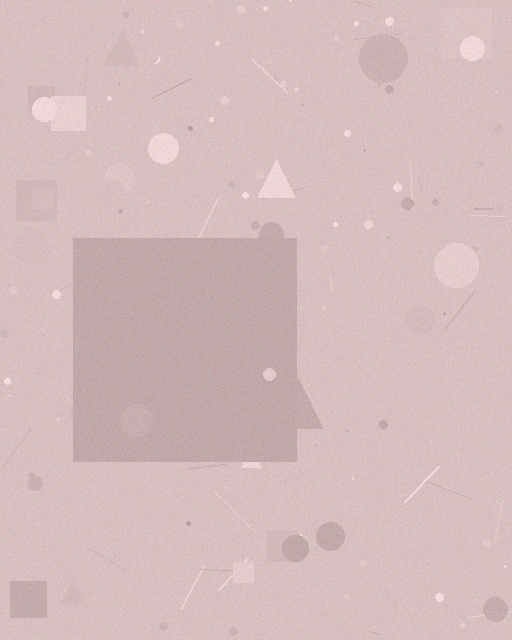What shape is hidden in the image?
A square is hidden in the image.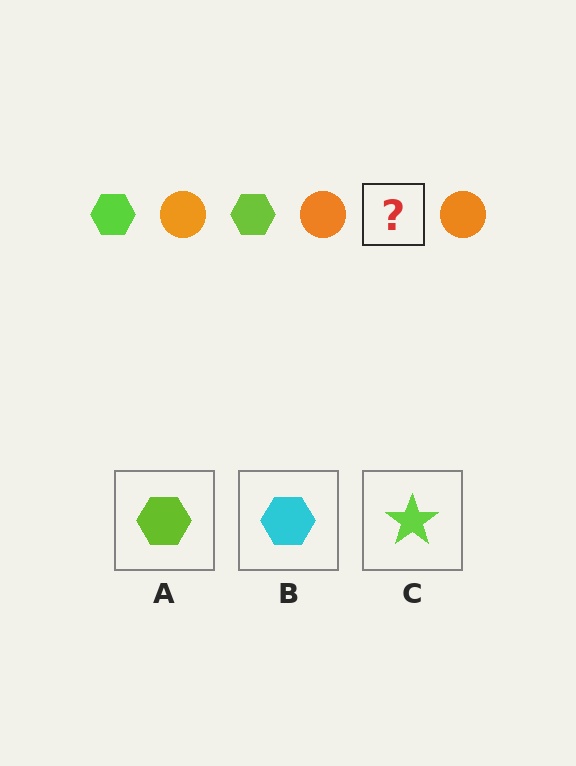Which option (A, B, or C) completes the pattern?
A.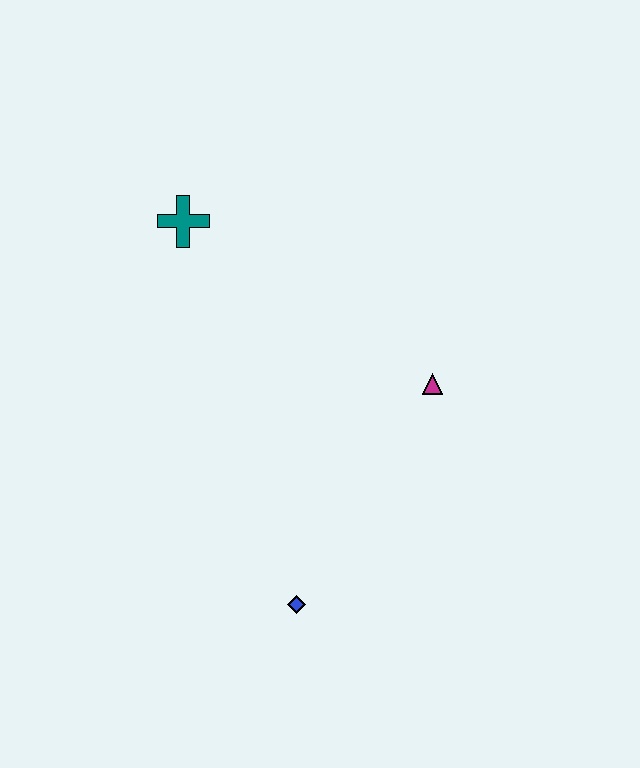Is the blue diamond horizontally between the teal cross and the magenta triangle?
Yes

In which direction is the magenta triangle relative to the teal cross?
The magenta triangle is to the right of the teal cross.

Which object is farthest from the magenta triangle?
The teal cross is farthest from the magenta triangle.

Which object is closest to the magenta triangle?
The blue diamond is closest to the magenta triangle.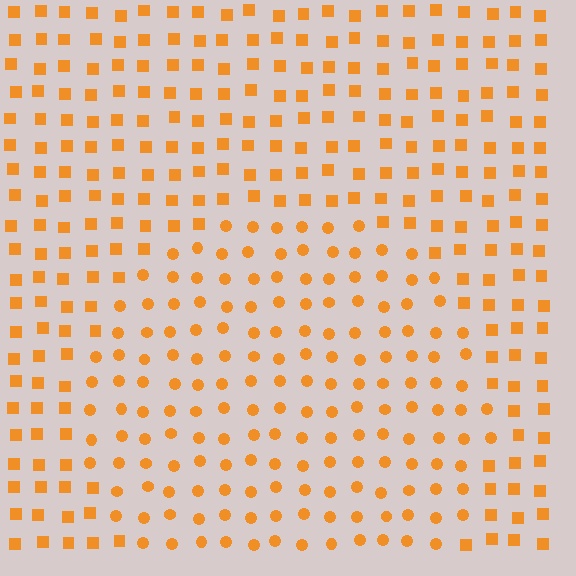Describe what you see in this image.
The image is filled with small orange elements arranged in a uniform grid. A circle-shaped region contains circles, while the surrounding area contains squares. The boundary is defined purely by the change in element shape.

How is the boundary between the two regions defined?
The boundary is defined by a change in element shape: circles inside vs. squares outside. All elements share the same color and spacing.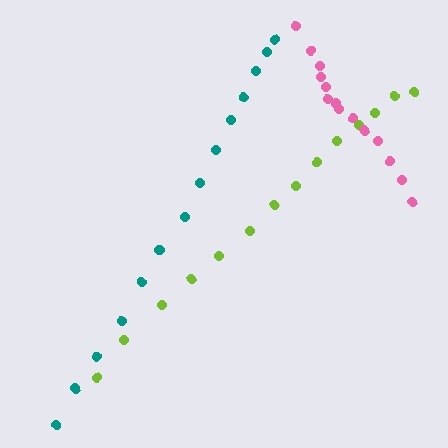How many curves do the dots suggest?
There are 3 distinct paths.